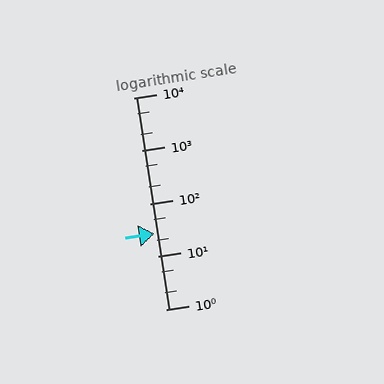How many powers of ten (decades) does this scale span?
The scale spans 4 decades, from 1 to 10000.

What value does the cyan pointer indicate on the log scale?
The pointer indicates approximately 27.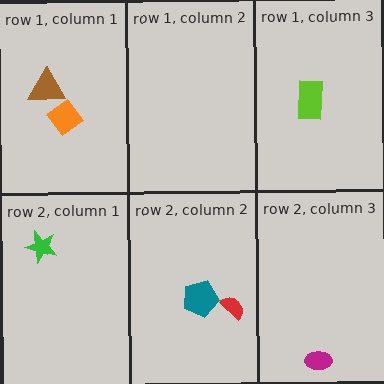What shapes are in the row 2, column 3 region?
The magenta ellipse.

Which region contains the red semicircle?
The row 2, column 2 region.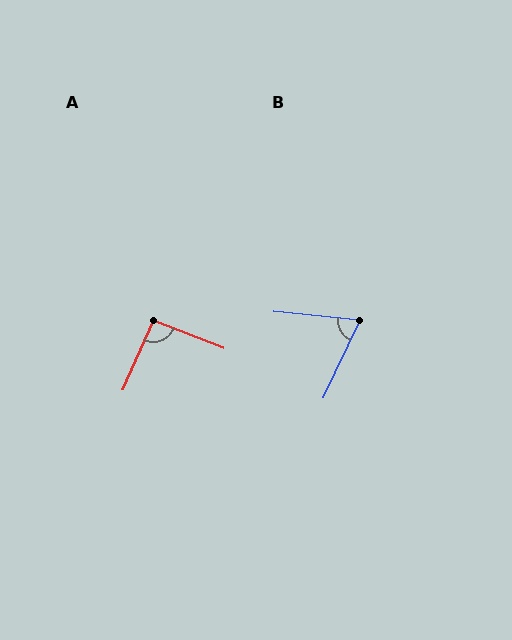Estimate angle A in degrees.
Approximately 93 degrees.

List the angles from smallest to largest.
B (71°), A (93°).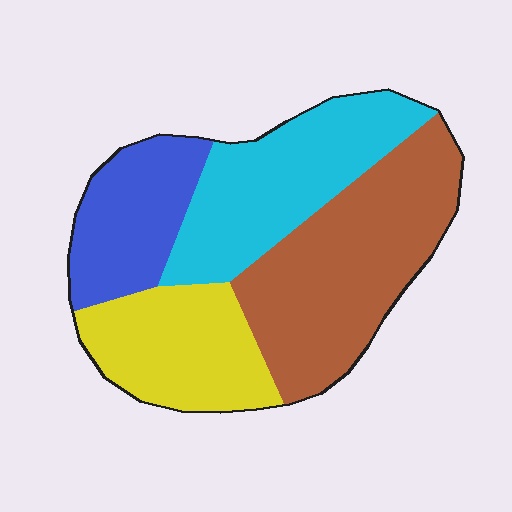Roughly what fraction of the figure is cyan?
Cyan takes up about one quarter (1/4) of the figure.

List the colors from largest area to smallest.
From largest to smallest: brown, cyan, yellow, blue.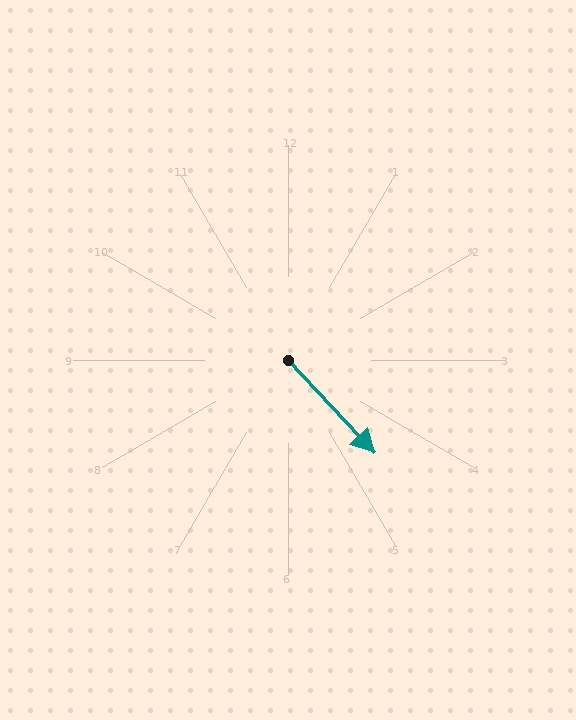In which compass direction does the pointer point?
Southeast.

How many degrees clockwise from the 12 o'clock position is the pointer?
Approximately 137 degrees.